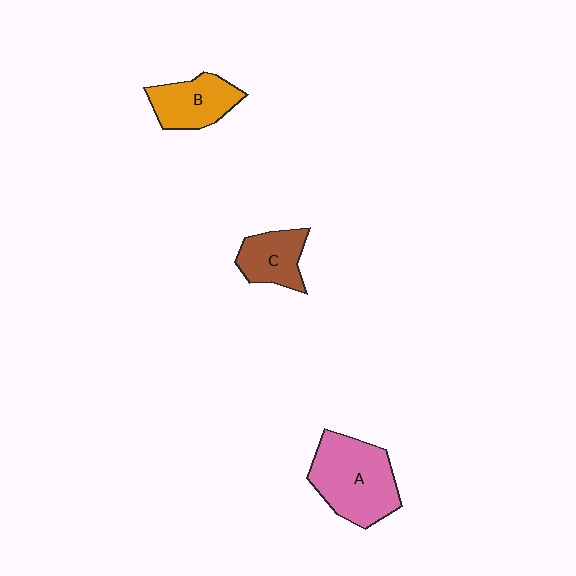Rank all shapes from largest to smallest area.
From largest to smallest: A (pink), B (orange), C (brown).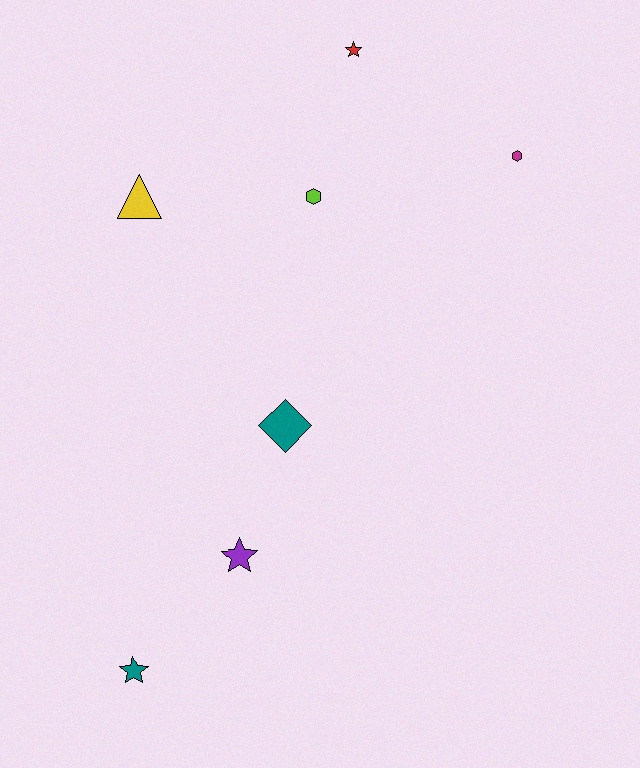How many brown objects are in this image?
There are no brown objects.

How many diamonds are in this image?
There is 1 diamond.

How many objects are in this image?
There are 7 objects.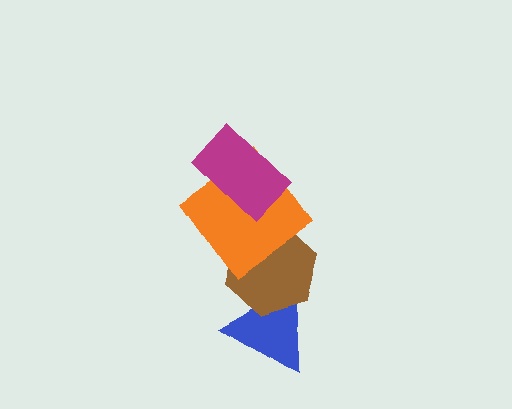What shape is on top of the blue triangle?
The brown hexagon is on top of the blue triangle.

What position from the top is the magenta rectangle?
The magenta rectangle is 1st from the top.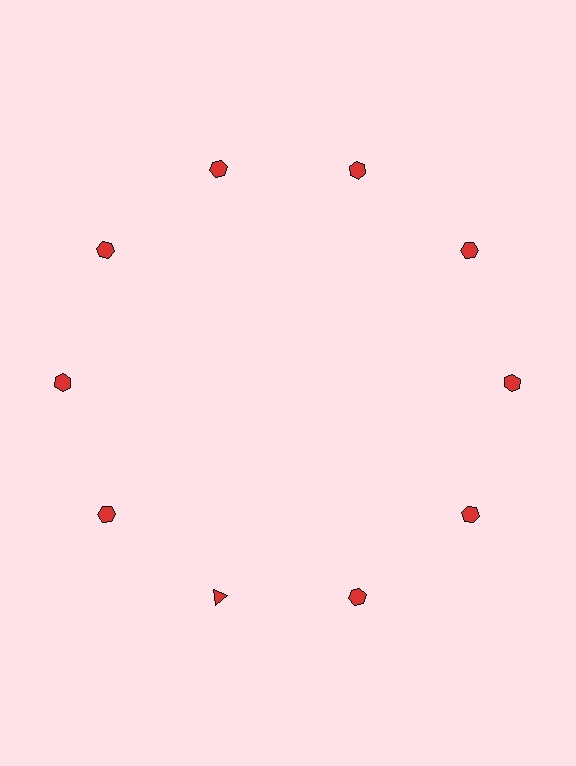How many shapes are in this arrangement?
There are 10 shapes arranged in a ring pattern.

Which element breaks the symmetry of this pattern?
The red triangle at roughly the 7 o'clock position breaks the symmetry. All other shapes are red hexagons.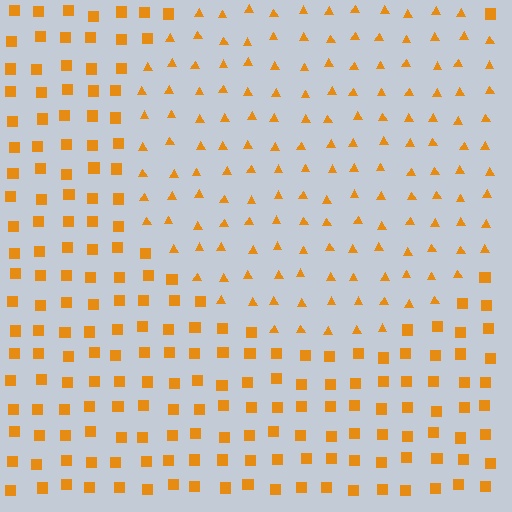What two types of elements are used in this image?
The image uses triangles inside the circle region and squares outside it.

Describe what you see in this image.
The image is filled with small orange elements arranged in a uniform grid. A circle-shaped region contains triangles, while the surrounding area contains squares. The boundary is defined purely by the change in element shape.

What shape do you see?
I see a circle.